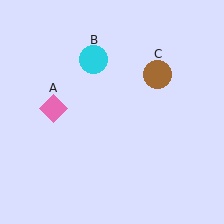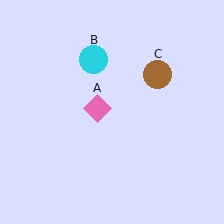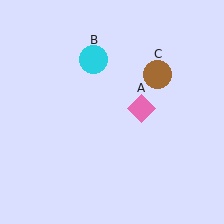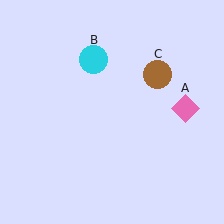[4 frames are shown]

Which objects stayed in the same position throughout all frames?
Cyan circle (object B) and brown circle (object C) remained stationary.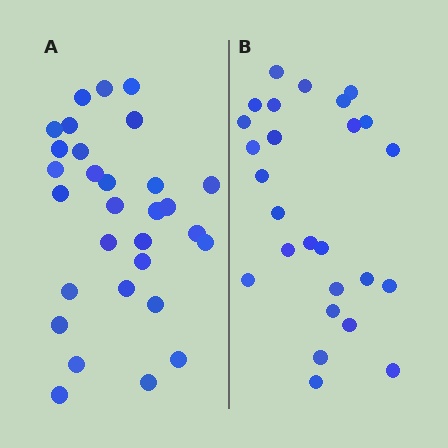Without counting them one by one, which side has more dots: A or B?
Region A (the left region) has more dots.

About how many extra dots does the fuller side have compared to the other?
Region A has about 4 more dots than region B.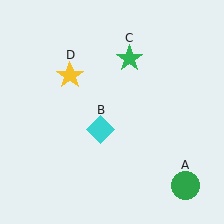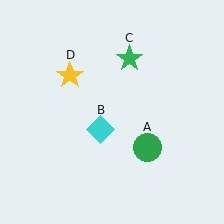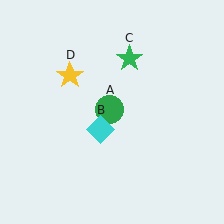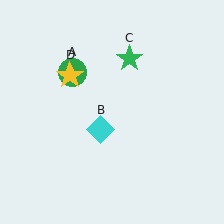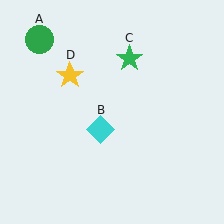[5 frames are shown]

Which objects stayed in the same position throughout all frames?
Cyan diamond (object B) and green star (object C) and yellow star (object D) remained stationary.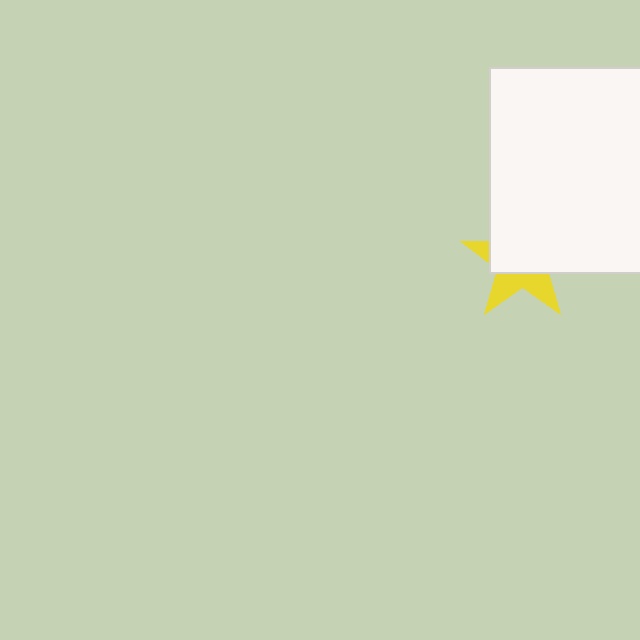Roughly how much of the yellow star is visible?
A small part of it is visible (roughly 39%).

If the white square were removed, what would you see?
You would see the complete yellow star.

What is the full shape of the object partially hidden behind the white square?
The partially hidden object is a yellow star.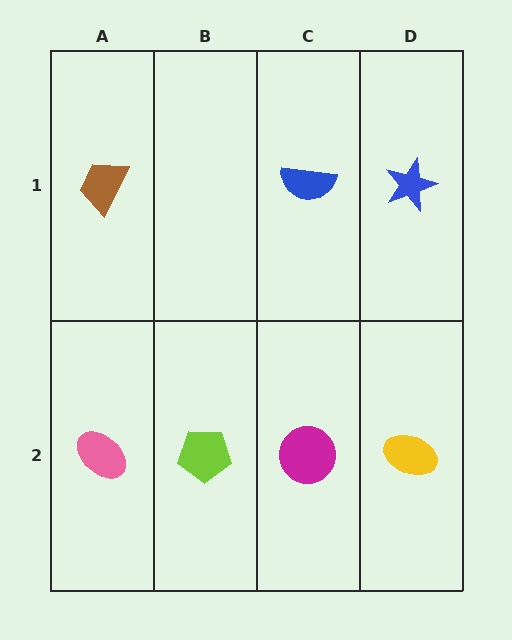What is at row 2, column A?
A pink ellipse.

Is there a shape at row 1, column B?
No, that cell is empty.